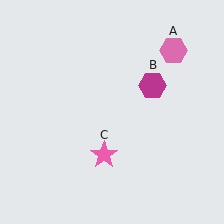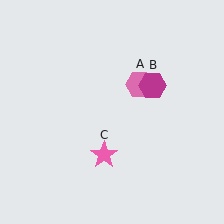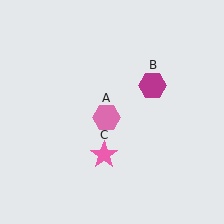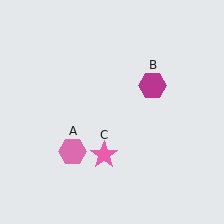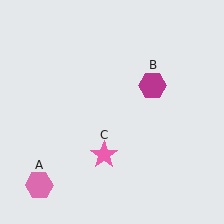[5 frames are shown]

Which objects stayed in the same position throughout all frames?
Magenta hexagon (object B) and pink star (object C) remained stationary.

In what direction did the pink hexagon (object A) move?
The pink hexagon (object A) moved down and to the left.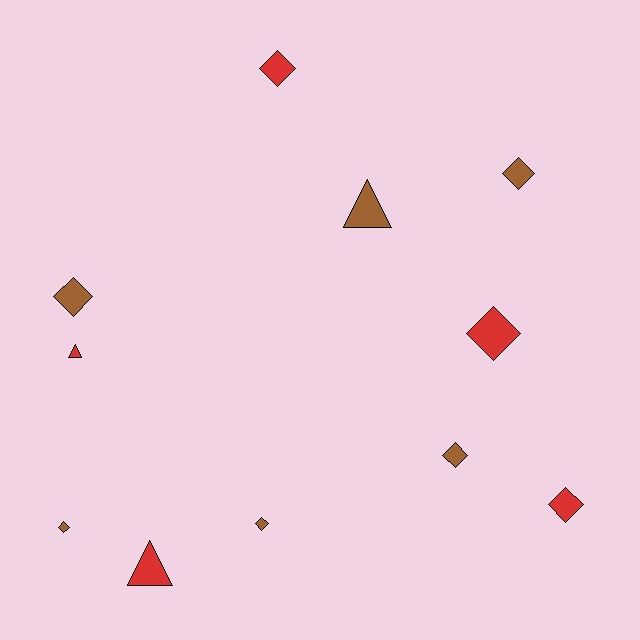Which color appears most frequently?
Brown, with 6 objects.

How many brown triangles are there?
There is 1 brown triangle.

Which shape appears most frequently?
Diamond, with 8 objects.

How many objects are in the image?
There are 11 objects.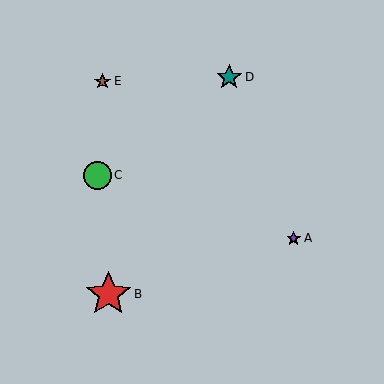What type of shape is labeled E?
Shape E is a brown star.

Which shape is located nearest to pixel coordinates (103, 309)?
The red star (labeled B) at (108, 294) is nearest to that location.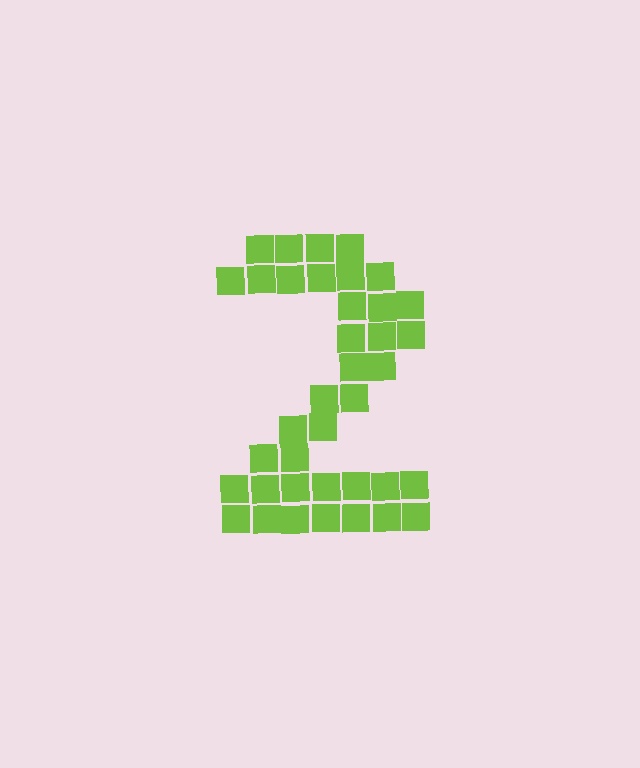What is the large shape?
The large shape is the digit 2.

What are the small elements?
The small elements are squares.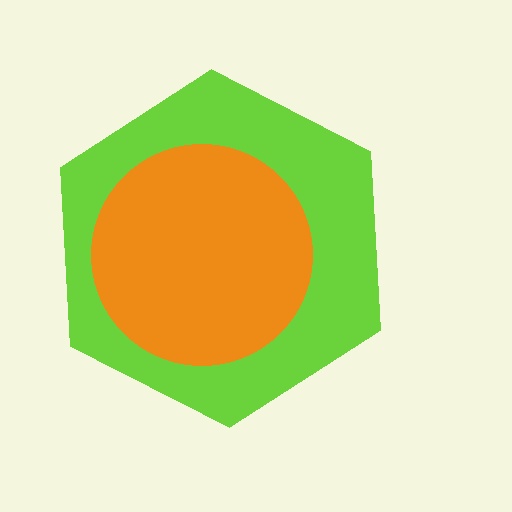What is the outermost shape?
The lime hexagon.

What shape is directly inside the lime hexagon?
The orange circle.